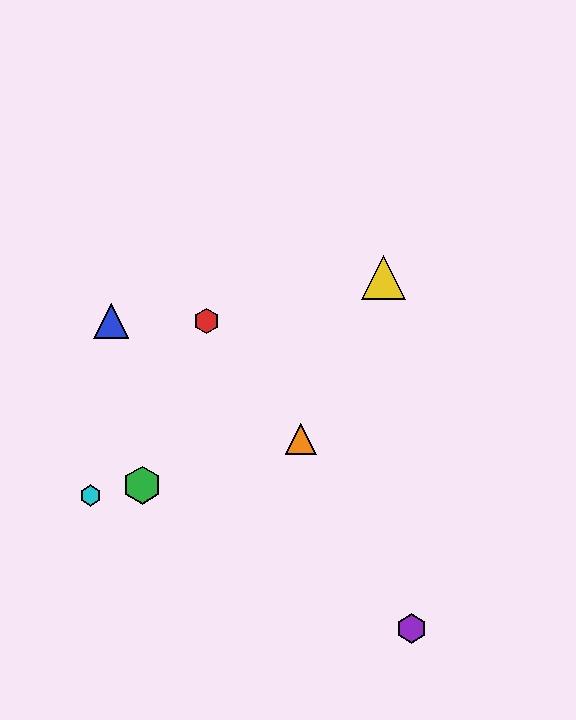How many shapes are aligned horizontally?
2 shapes (the red hexagon, the blue triangle) are aligned horizontally.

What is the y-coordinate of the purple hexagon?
The purple hexagon is at y≈628.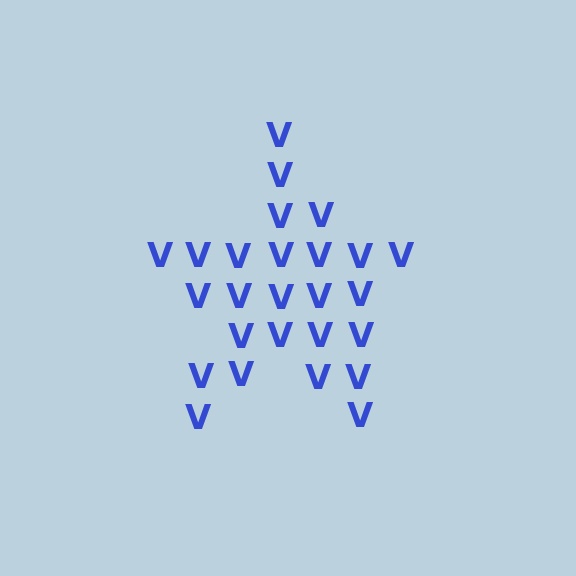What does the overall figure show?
The overall figure shows a star.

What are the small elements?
The small elements are letter V's.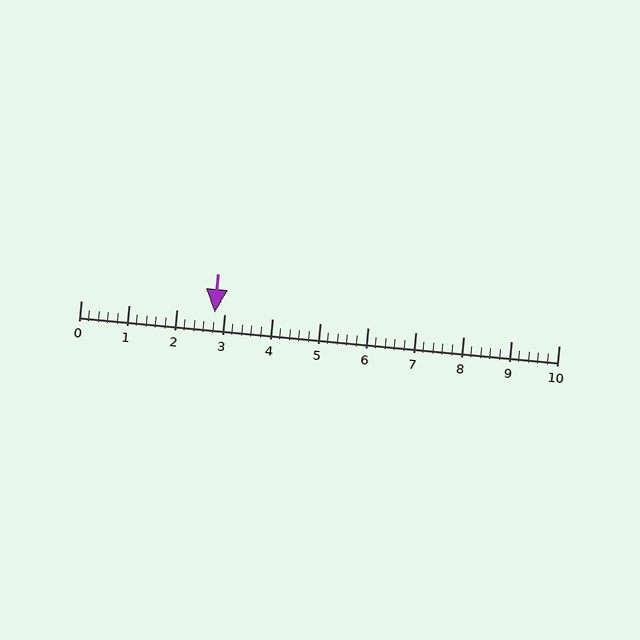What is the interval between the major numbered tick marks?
The major tick marks are spaced 1 units apart.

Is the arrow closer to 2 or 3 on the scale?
The arrow is closer to 3.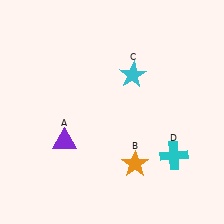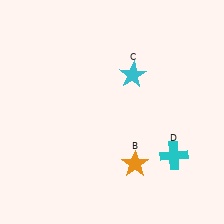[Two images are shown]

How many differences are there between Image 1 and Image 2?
There is 1 difference between the two images.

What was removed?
The purple triangle (A) was removed in Image 2.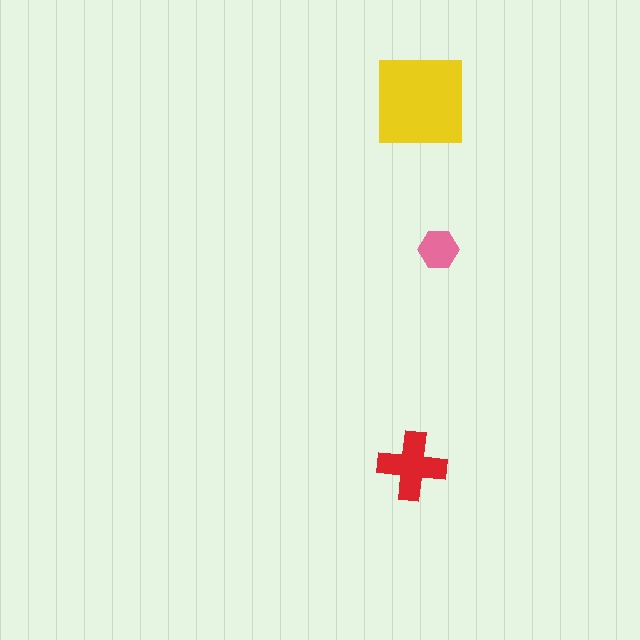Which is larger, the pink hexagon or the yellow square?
The yellow square.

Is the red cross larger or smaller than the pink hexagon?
Larger.